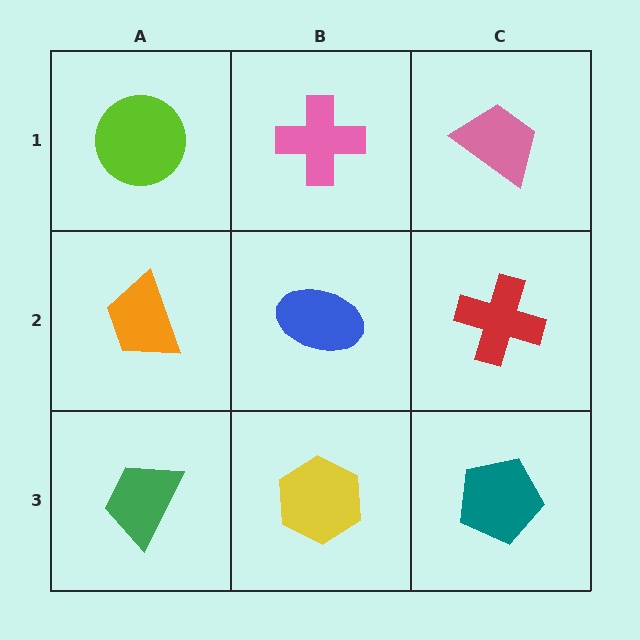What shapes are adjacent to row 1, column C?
A red cross (row 2, column C), a pink cross (row 1, column B).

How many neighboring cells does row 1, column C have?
2.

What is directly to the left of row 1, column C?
A pink cross.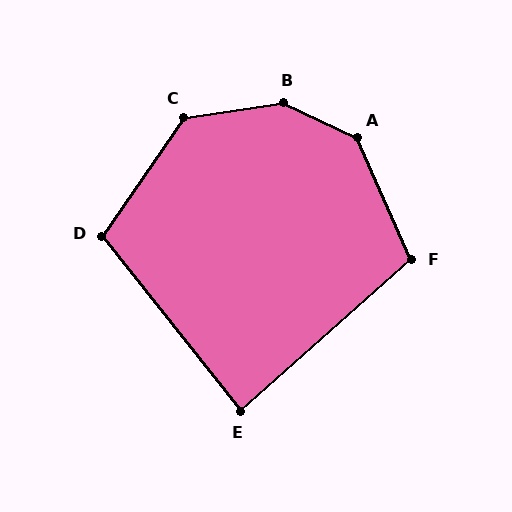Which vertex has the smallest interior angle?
E, at approximately 87 degrees.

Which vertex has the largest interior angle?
B, at approximately 146 degrees.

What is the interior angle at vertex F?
Approximately 108 degrees (obtuse).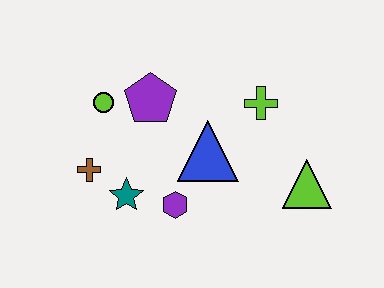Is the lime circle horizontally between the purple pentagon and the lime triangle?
No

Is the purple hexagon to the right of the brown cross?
Yes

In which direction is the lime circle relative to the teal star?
The lime circle is above the teal star.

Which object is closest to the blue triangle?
The purple hexagon is closest to the blue triangle.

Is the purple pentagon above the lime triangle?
Yes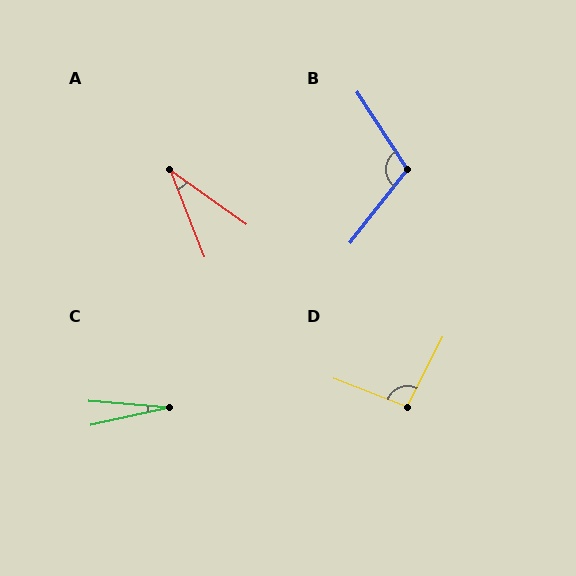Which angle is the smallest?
C, at approximately 17 degrees.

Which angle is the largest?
B, at approximately 109 degrees.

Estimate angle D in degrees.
Approximately 95 degrees.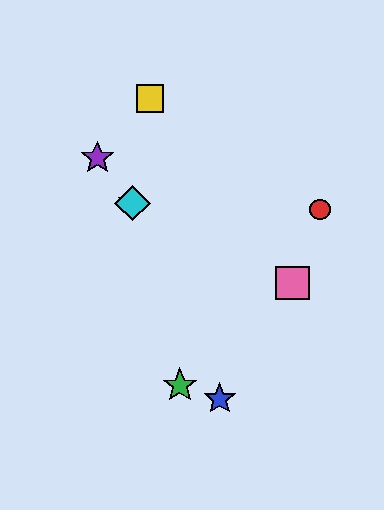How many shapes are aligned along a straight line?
3 shapes (the purple star, the orange star, the cyan diamond) are aligned along a straight line.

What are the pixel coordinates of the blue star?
The blue star is at (220, 399).